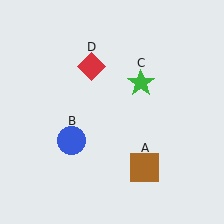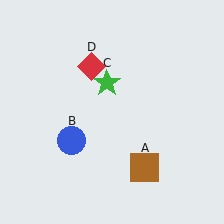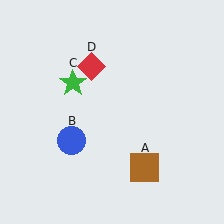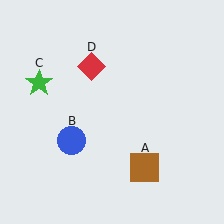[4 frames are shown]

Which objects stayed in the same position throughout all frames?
Brown square (object A) and blue circle (object B) and red diamond (object D) remained stationary.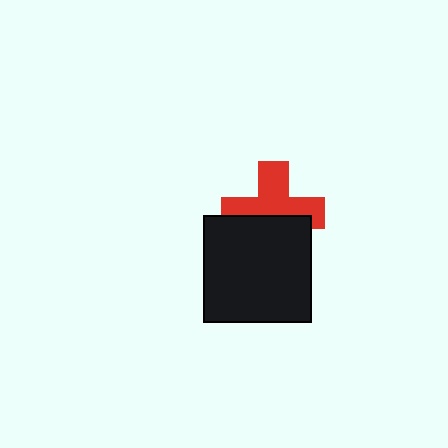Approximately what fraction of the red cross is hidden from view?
Roughly 43% of the red cross is hidden behind the black square.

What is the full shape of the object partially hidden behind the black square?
The partially hidden object is a red cross.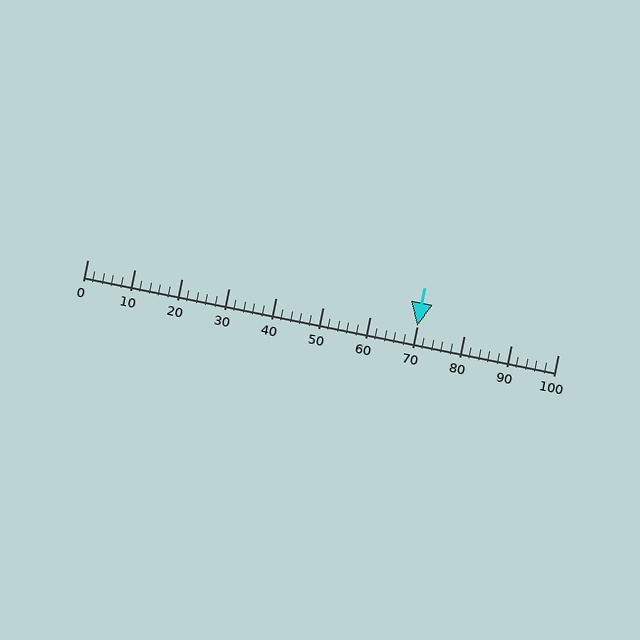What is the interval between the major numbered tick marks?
The major tick marks are spaced 10 units apart.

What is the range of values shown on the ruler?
The ruler shows values from 0 to 100.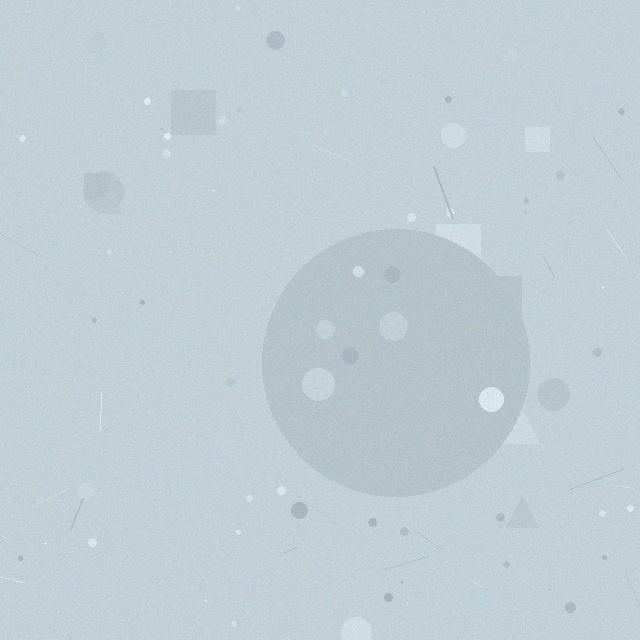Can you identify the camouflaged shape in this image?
The camouflaged shape is a circle.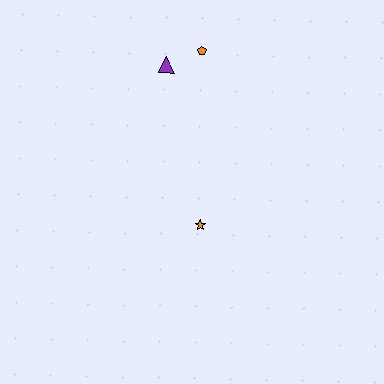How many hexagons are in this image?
There are no hexagons.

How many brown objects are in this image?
There are no brown objects.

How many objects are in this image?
There are 3 objects.